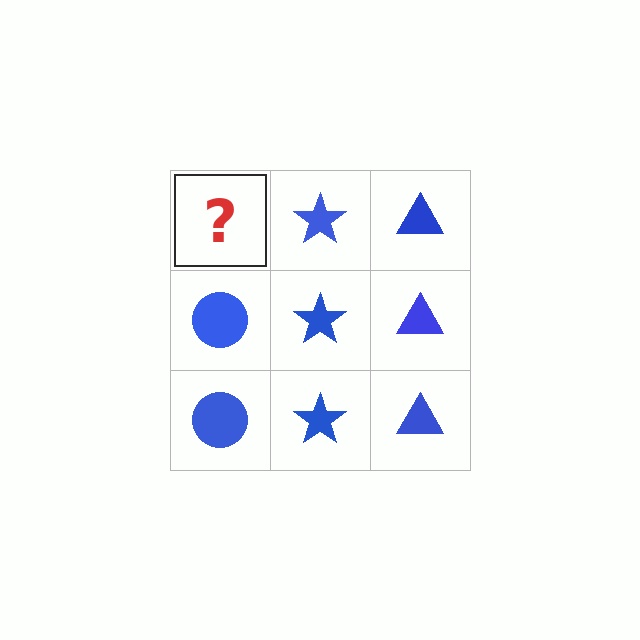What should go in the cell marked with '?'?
The missing cell should contain a blue circle.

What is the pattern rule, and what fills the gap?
The rule is that each column has a consistent shape. The gap should be filled with a blue circle.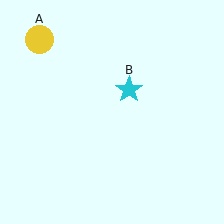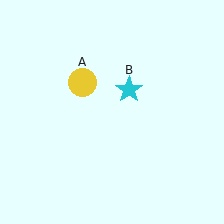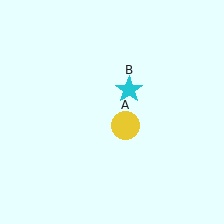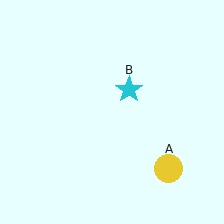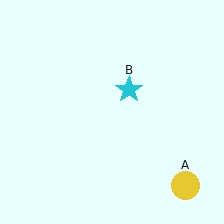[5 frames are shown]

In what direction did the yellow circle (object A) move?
The yellow circle (object A) moved down and to the right.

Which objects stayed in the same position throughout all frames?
Cyan star (object B) remained stationary.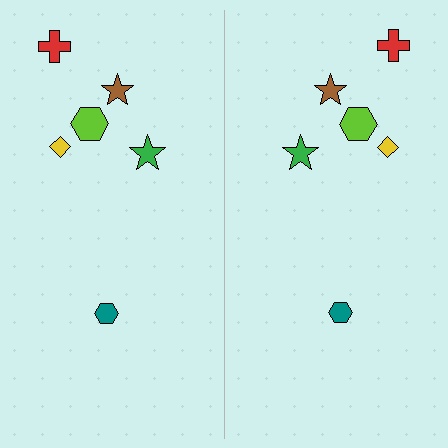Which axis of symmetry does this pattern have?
The pattern has a vertical axis of symmetry running through the center of the image.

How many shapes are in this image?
There are 12 shapes in this image.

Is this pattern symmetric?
Yes, this pattern has bilateral (reflection) symmetry.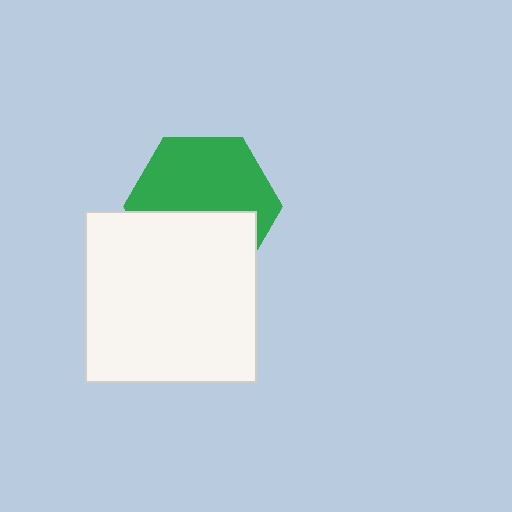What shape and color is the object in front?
The object in front is a white square.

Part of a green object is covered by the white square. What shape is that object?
It is a hexagon.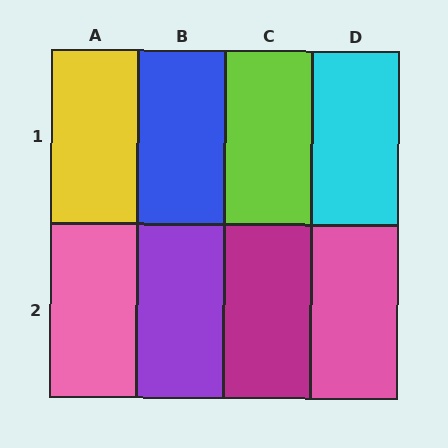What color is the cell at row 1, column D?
Cyan.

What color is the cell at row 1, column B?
Blue.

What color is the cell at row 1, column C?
Lime.